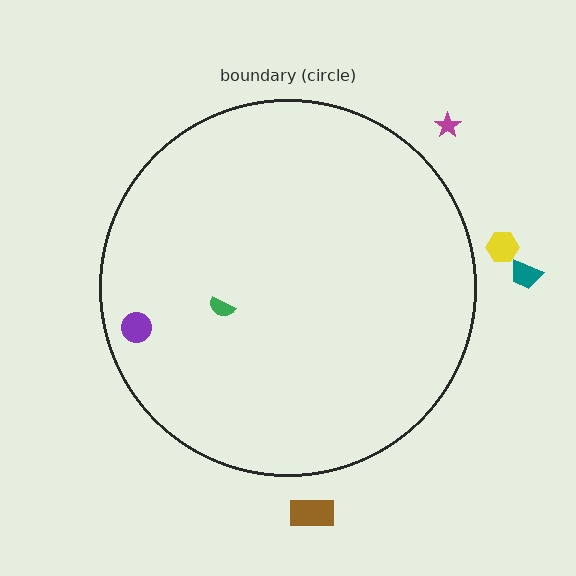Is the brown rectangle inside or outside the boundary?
Outside.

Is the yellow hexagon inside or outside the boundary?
Outside.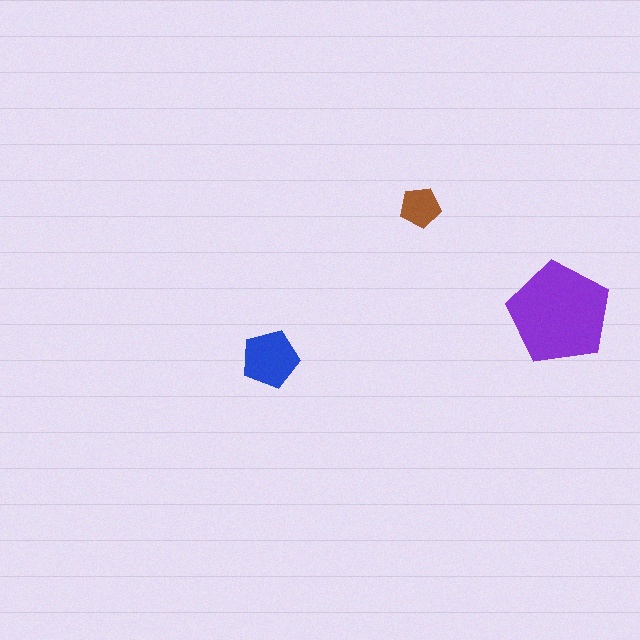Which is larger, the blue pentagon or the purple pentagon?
The purple one.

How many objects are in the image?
There are 3 objects in the image.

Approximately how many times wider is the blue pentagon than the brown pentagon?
About 1.5 times wider.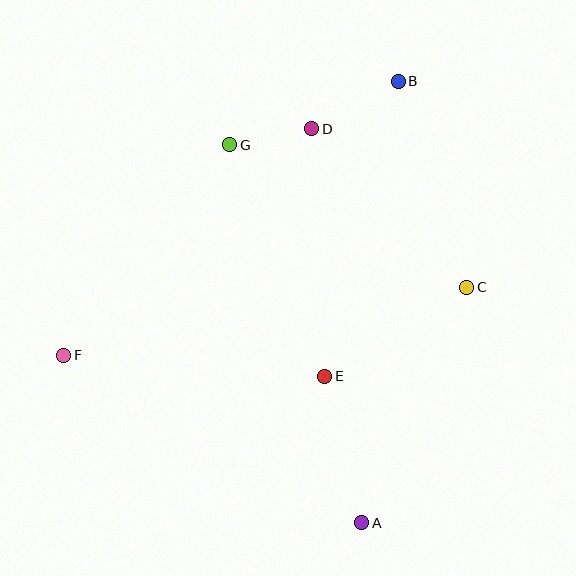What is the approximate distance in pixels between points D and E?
The distance between D and E is approximately 248 pixels.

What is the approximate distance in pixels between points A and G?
The distance between A and G is approximately 400 pixels.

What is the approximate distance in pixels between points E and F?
The distance between E and F is approximately 262 pixels.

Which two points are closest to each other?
Points D and G are closest to each other.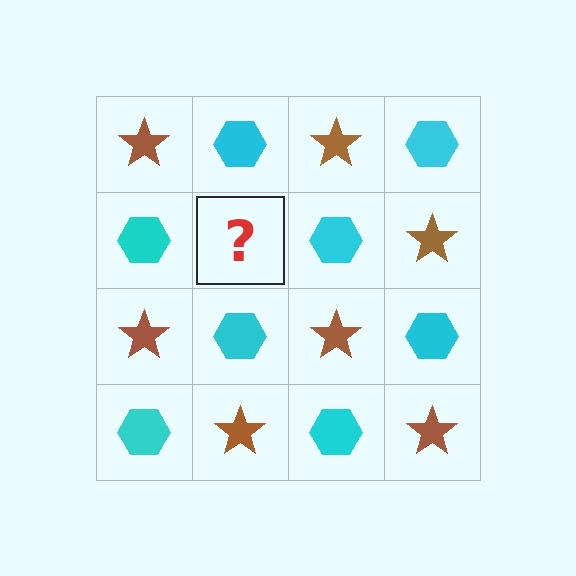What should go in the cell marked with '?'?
The missing cell should contain a brown star.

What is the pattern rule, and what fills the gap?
The rule is that it alternates brown star and cyan hexagon in a checkerboard pattern. The gap should be filled with a brown star.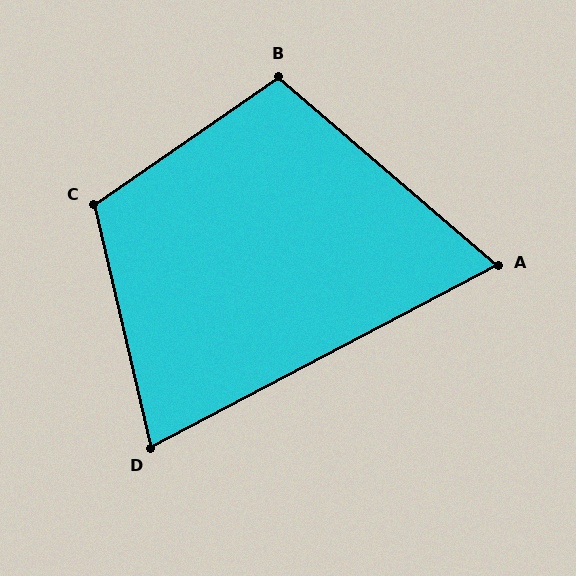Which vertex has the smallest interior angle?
A, at approximately 68 degrees.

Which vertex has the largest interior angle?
C, at approximately 112 degrees.